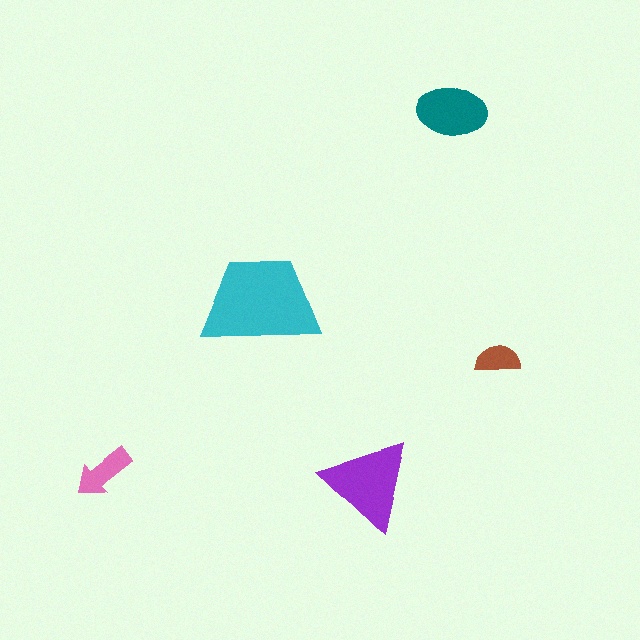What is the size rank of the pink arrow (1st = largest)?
4th.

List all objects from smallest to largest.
The brown semicircle, the pink arrow, the teal ellipse, the purple triangle, the cyan trapezoid.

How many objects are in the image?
There are 5 objects in the image.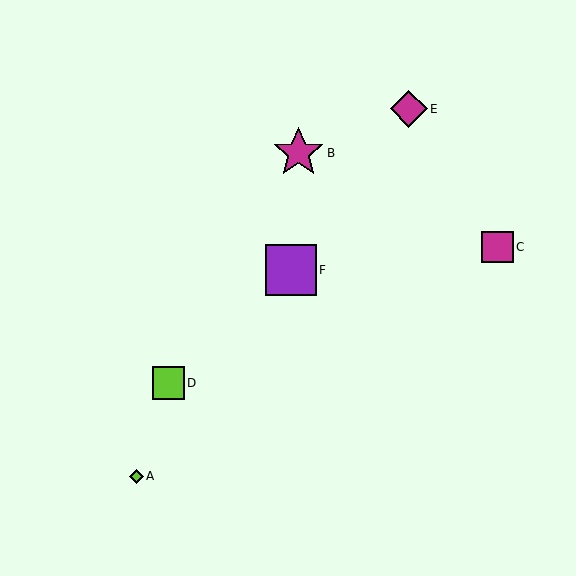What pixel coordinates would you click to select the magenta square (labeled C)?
Click at (498, 247) to select the magenta square C.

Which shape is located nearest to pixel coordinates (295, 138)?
The magenta star (labeled B) at (298, 153) is nearest to that location.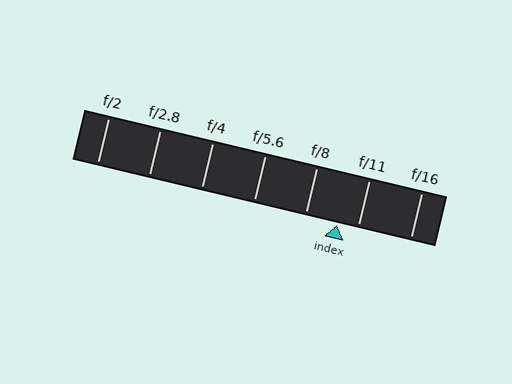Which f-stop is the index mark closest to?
The index mark is closest to f/11.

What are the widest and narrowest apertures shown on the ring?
The widest aperture shown is f/2 and the narrowest is f/16.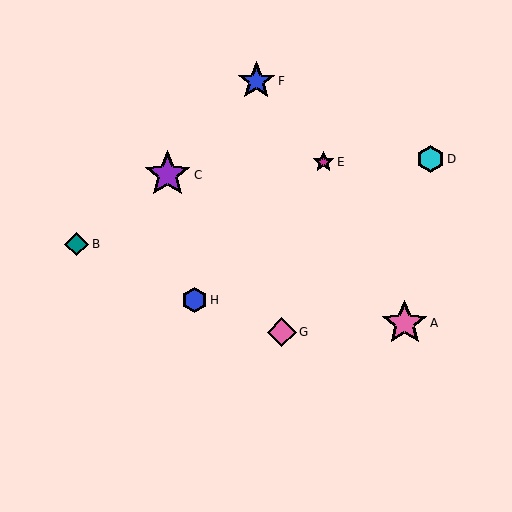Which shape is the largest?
The purple star (labeled C) is the largest.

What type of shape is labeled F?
Shape F is a blue star.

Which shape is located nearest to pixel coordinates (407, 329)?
The pink star (labeled A) at (405, 323) is nearest to that location.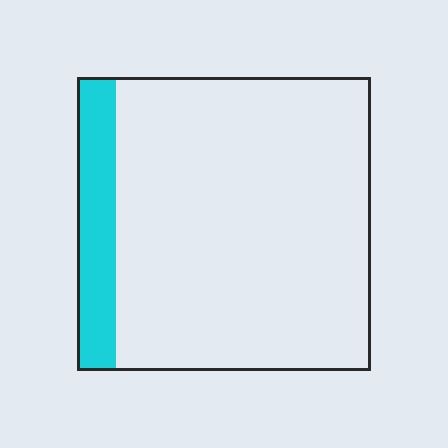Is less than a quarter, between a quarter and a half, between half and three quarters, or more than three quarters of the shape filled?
Less than a quarter.